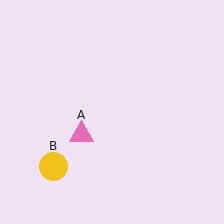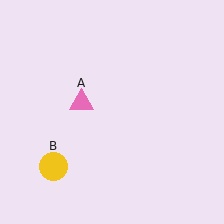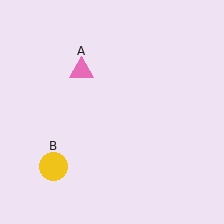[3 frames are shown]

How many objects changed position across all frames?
1 object changed position: pink triangle (object A).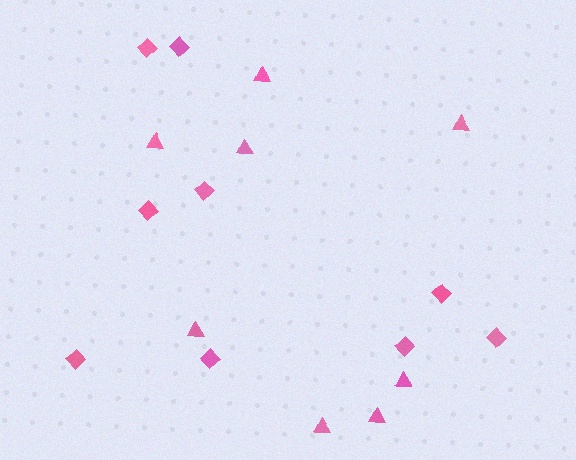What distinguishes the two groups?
There are 2 groups: one group of diamonds (9) and one group of triangles (8).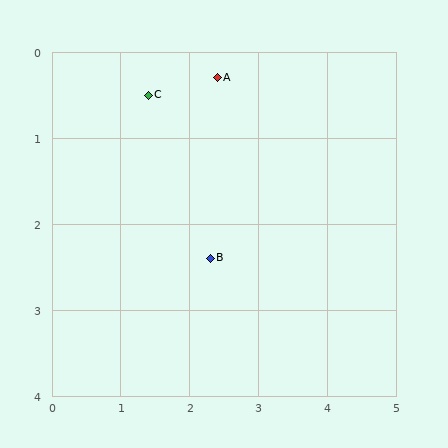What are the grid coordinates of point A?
Point A is at approximately (2.4, 0.3).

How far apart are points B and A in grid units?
Points B and A are about 2.1 grid units apart.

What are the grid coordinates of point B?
Point B is at approximately (2.3, 2.4).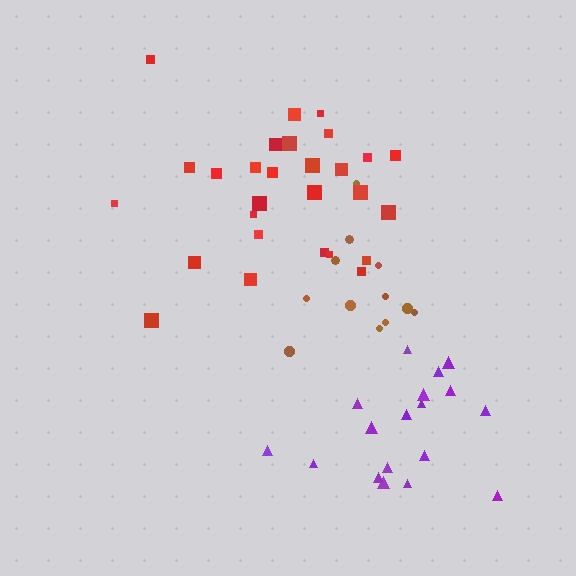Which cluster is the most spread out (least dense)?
Brown.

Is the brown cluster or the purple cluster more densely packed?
Purple.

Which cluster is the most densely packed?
Red.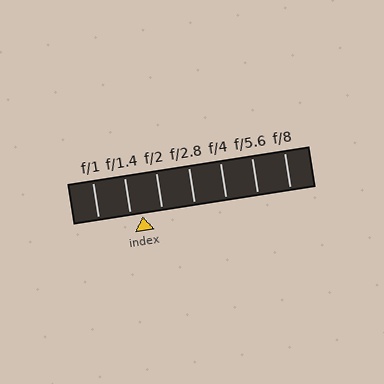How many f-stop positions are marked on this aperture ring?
There are 7 f-stop positions marked.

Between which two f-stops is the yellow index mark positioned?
The index mark is between f/1.4 and f/2.